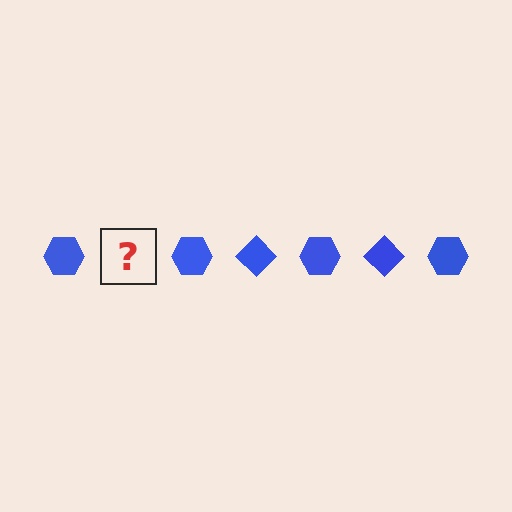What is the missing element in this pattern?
The missing element is a blue diamond.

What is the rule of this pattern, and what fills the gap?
The rule is that the pattern cycles through hexagon, diamond shapes in blue. The gap should be filled with a blue diamond.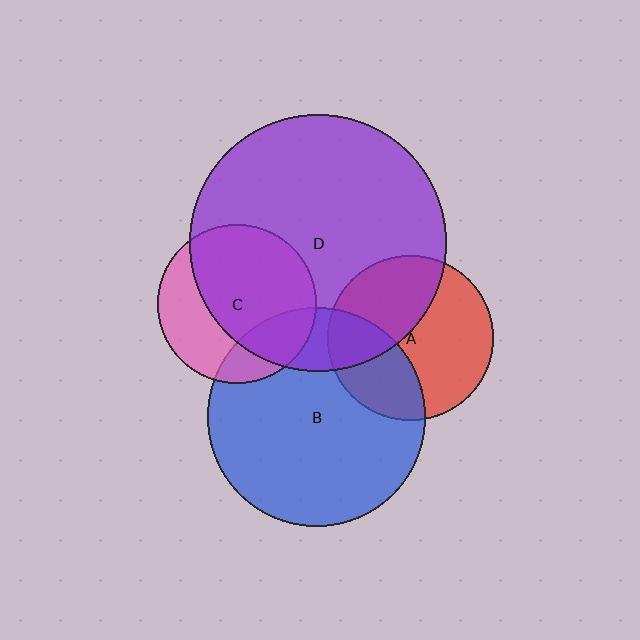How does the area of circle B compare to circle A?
Approximately 1.7 times.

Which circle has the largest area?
Circle D (purple).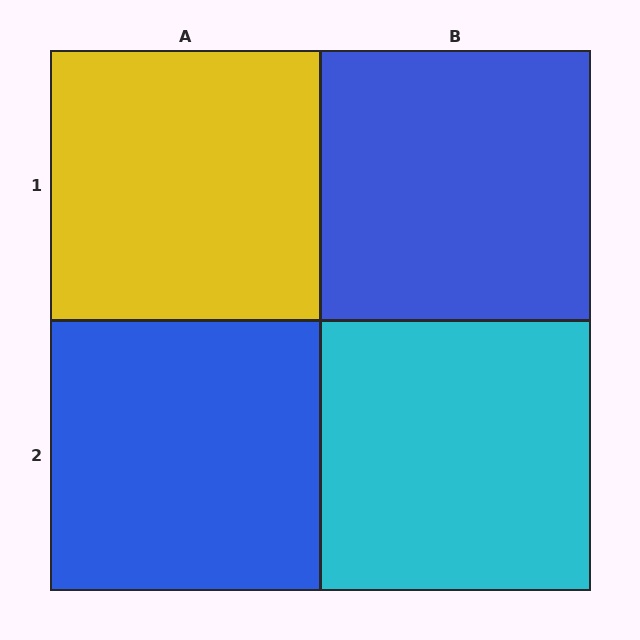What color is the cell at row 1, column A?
Yellow.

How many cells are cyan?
1 cell is cyan.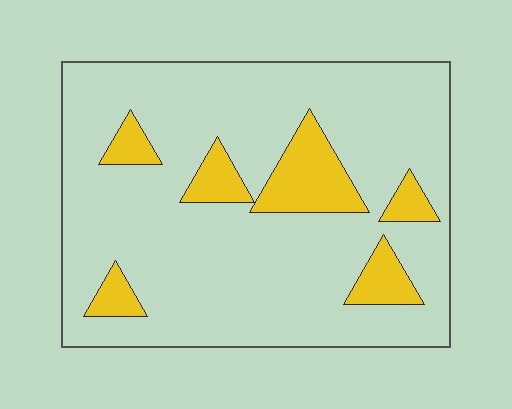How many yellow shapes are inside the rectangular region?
6.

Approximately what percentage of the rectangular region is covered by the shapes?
Approximately 15%.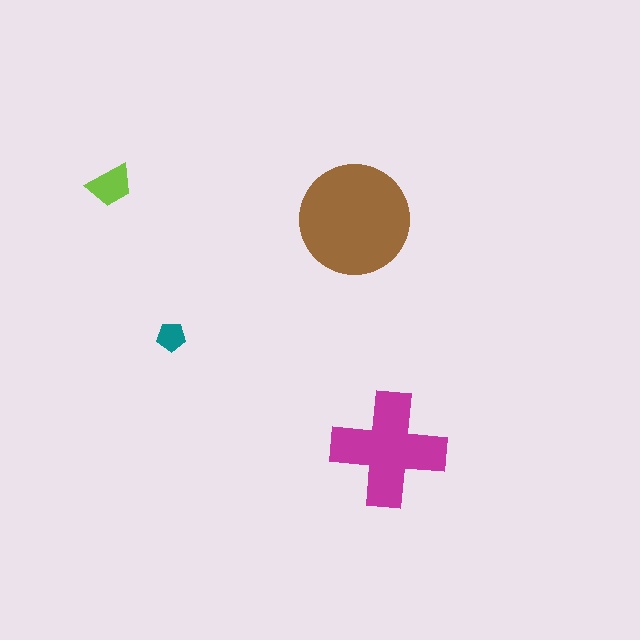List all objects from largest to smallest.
The brown circle, the magenta cross, the lime trapezoid, the teal pentagon.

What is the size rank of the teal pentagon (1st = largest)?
4th.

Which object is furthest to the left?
The lime trapezoid is leftmost.